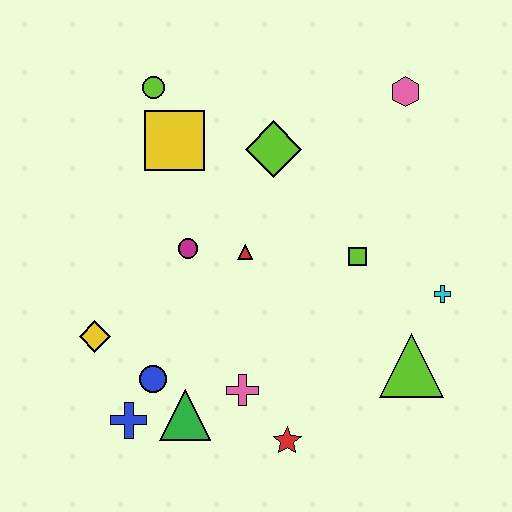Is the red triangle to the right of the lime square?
No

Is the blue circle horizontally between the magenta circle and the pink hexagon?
No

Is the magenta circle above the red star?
Yes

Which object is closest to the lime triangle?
The cyan cross is closest to the lime triangle.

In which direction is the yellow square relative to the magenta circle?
The yellow square is above the magenta circle.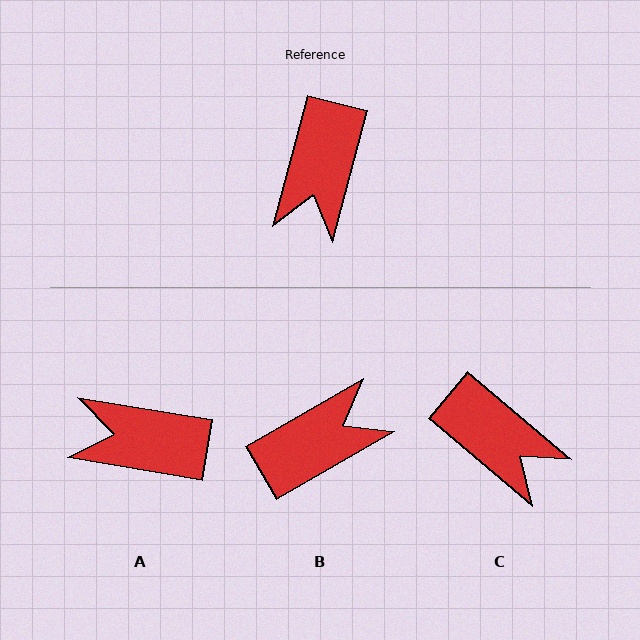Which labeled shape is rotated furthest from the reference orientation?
B, about 135 degrees away.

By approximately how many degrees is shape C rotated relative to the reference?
Approximately 65 degrees counter-clockwise.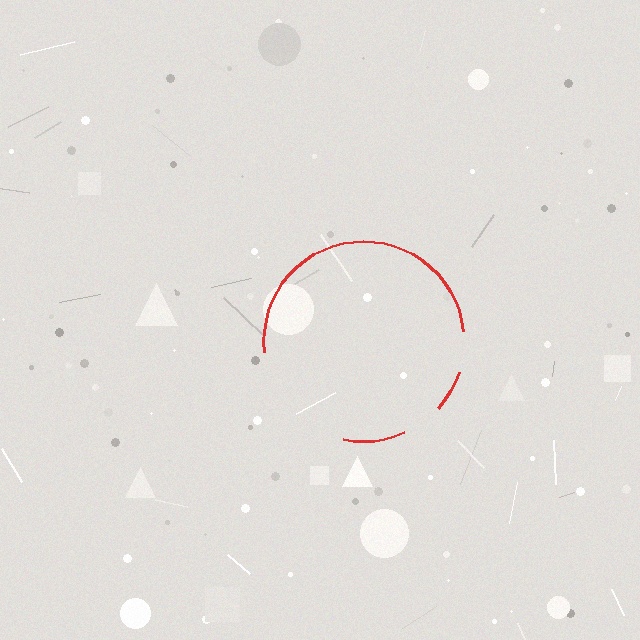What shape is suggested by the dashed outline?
The dashed outline suggests a circle.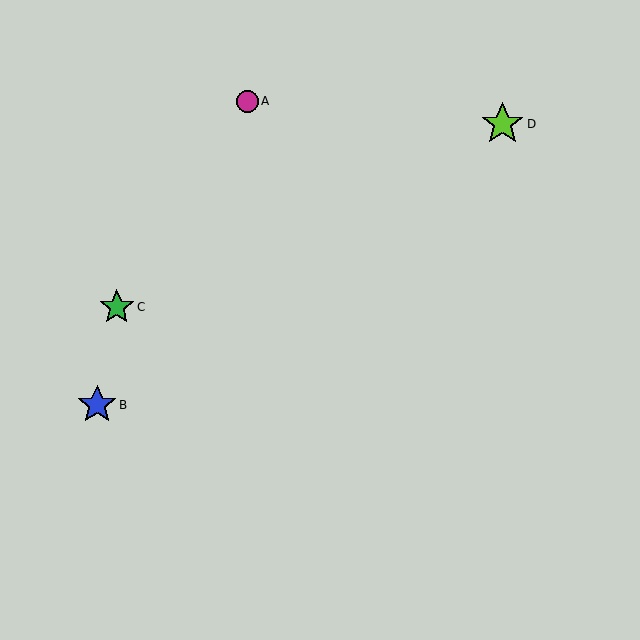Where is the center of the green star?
The center of the green star is at (117, 307).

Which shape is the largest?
The lime star (labeled D) is the largest.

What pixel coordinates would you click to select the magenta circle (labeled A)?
Click at (247, 101) to select the magenta circle A.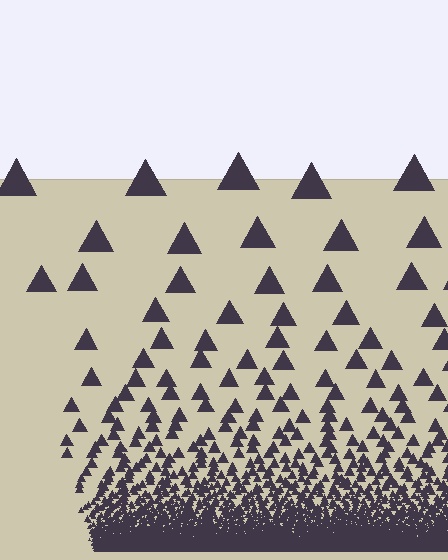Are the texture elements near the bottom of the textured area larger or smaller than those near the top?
Smaller. The gradient is inverted — elements near the bottom are smaller and denser.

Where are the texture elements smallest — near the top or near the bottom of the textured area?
Near the bottom.